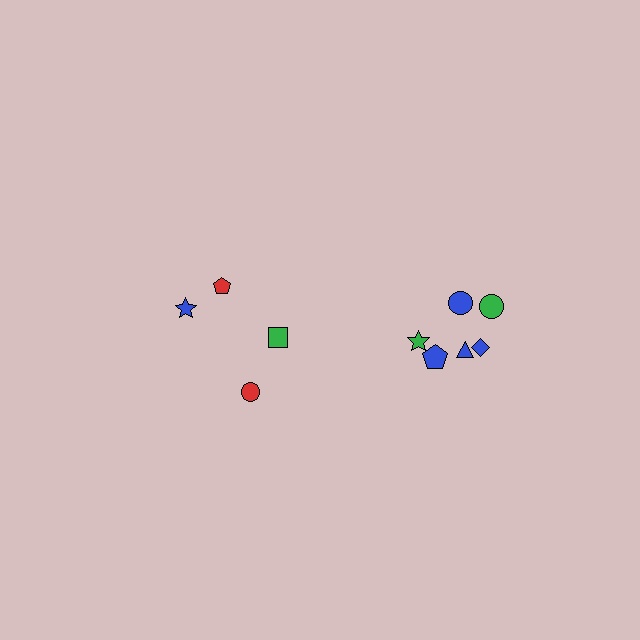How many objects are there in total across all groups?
There are 10 objects.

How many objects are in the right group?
There are 6 objects.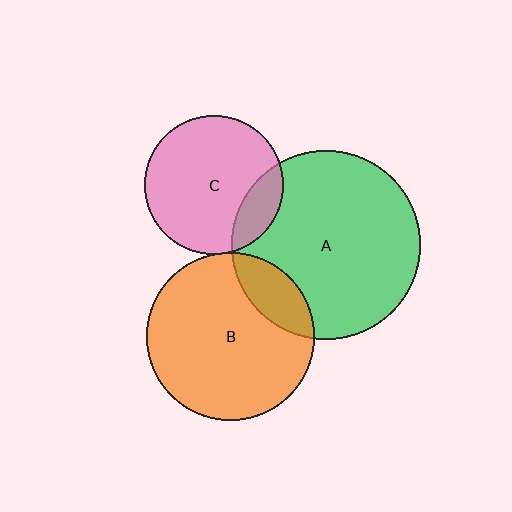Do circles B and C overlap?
Yes.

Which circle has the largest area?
Circle A (green).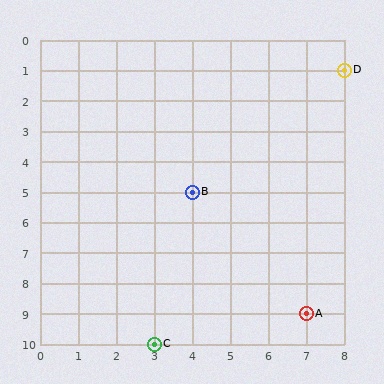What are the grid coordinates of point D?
Point D is at grid coordinates (8, 1).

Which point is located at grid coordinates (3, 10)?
Point C is at (3, 10).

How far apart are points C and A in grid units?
Points C and A are 4 columns and 1 row apart (about 4.1 grid units diagonally).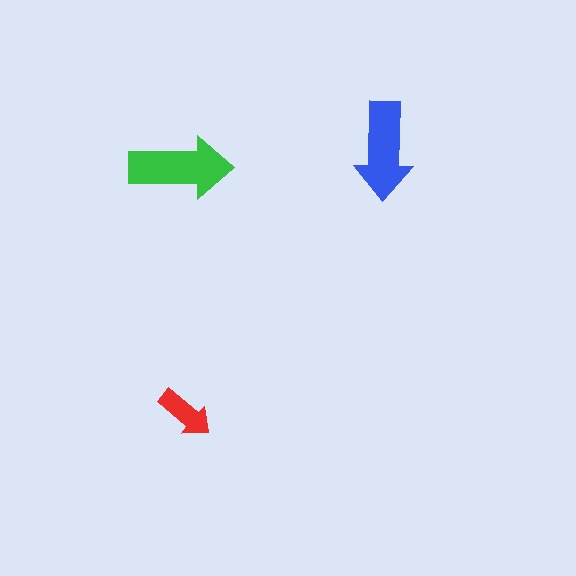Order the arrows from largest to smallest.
the green one, the blue one, the red one.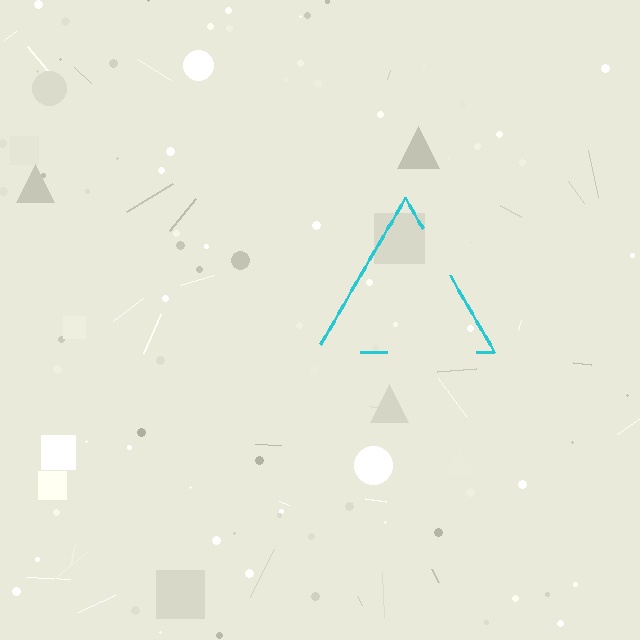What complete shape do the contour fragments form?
The contour fragments form a triangle.